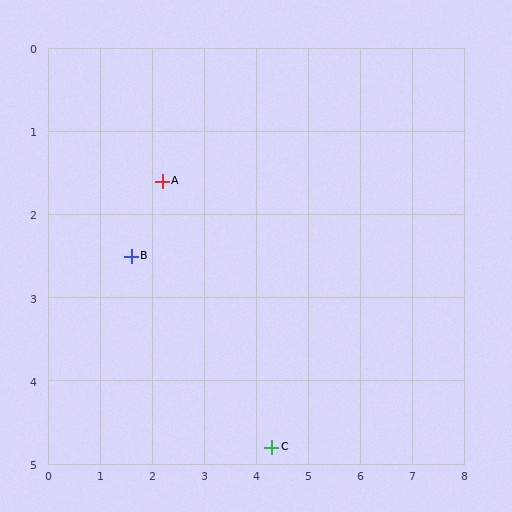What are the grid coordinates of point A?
Point A is at approximately (2.2, 1.6).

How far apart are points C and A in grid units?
Points C and A are about 3.8 grid units apart.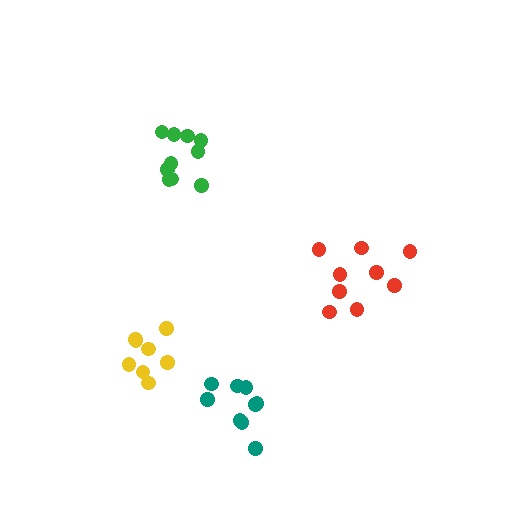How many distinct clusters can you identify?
There are 4 distinct clusters.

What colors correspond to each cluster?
The clusters are colored: yellow, teal, green, red.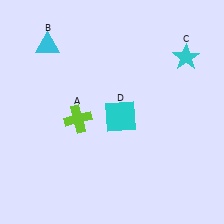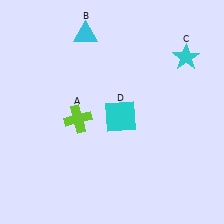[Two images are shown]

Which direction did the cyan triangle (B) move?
The cyan triangle (B) moved right.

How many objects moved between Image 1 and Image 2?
1 object moved between the two images.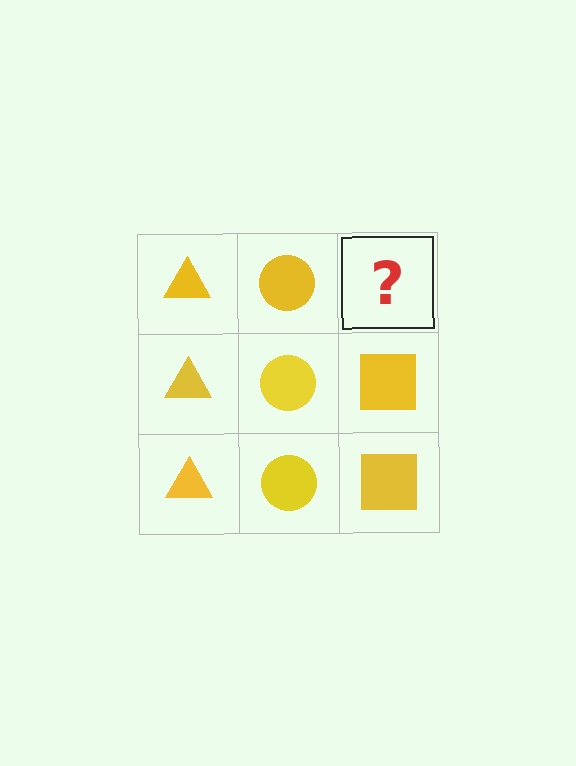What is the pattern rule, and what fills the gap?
The rule is that each column has a consistent shape. The gap should be filled with a yellow square.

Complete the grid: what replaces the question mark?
The question mark should be replaced with a yellow square.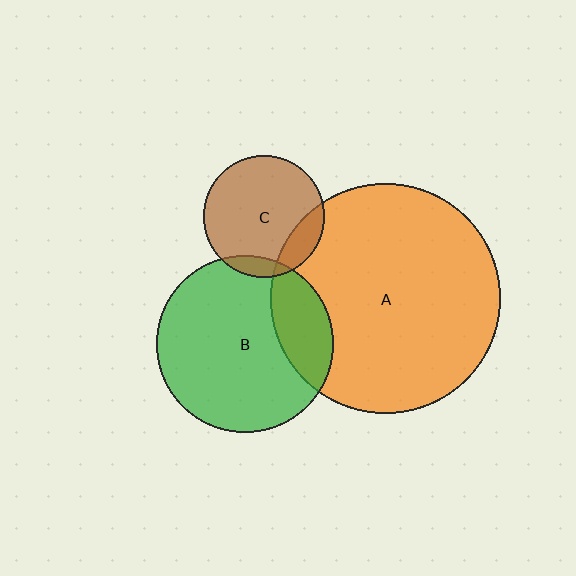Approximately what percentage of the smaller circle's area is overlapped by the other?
Approximately 10%.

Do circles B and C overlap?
Yes.